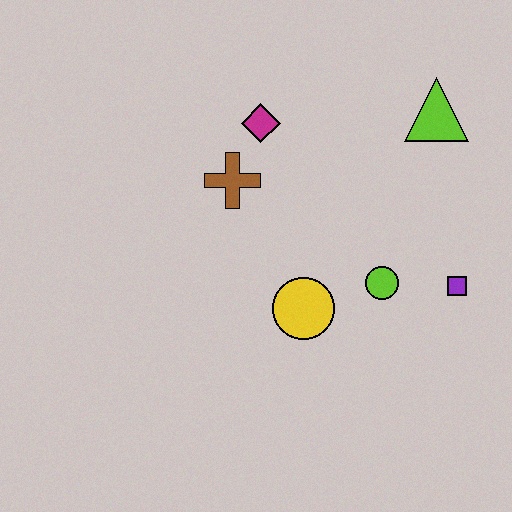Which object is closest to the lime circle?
The purple square is closest to the lime circle.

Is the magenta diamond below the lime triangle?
Yes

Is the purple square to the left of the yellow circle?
No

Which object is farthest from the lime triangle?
The yellow circle is farthest from the lime triangle.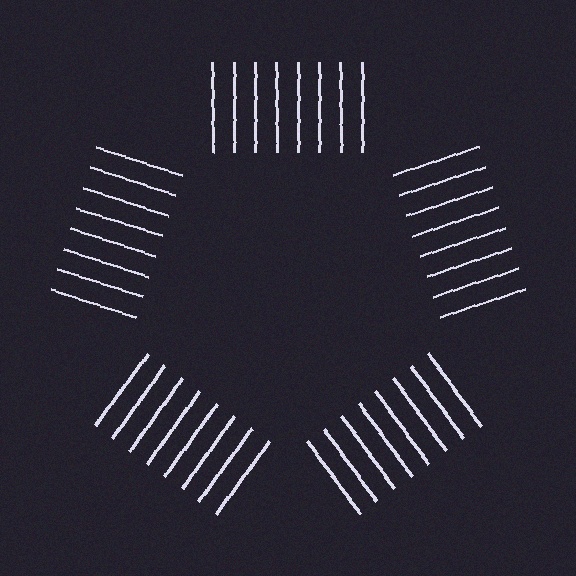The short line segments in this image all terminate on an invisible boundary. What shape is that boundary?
An illusory pentagon — the line segments terminate on its edges but no continuous stroke is drawn.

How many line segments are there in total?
40 — 8 along each of the 5 edges.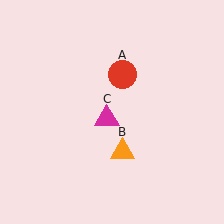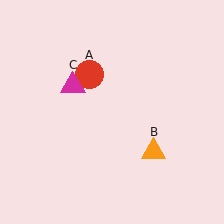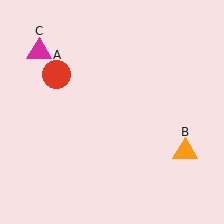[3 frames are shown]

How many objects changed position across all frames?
3 objects changed position: red circle (object A), orange triangle (object B), magenta triangle (object C).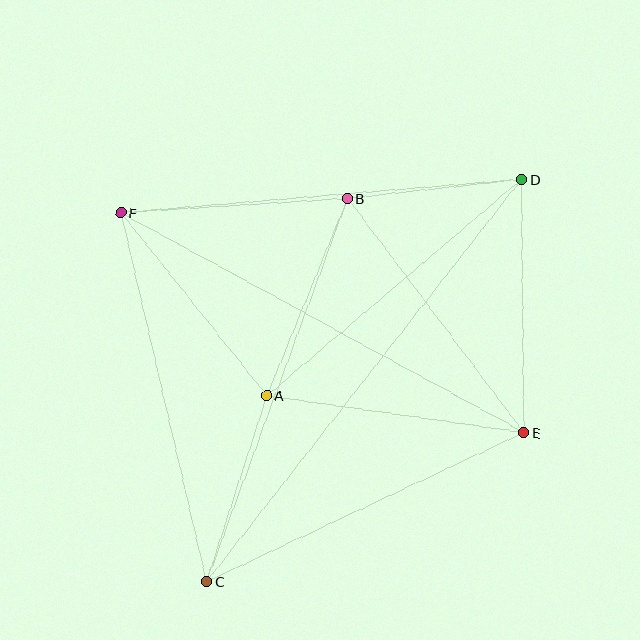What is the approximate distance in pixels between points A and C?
The distance between A and C is approximately 195 pixels.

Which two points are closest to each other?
Points B and D are closest to each other.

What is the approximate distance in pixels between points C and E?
The distance between C and E is approximately 350 pixels.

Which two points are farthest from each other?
Points C and D are farthest from each other.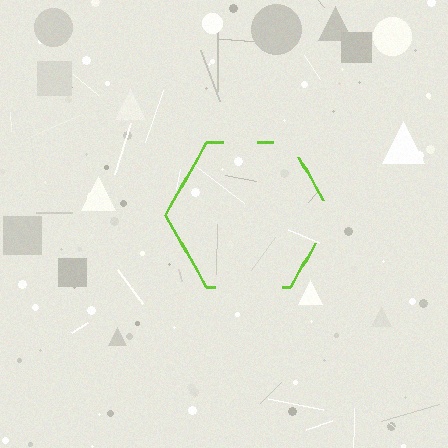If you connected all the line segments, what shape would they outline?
They would outline a hexagon.